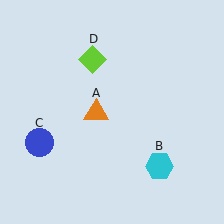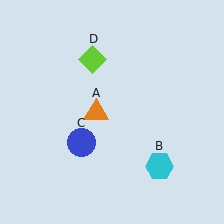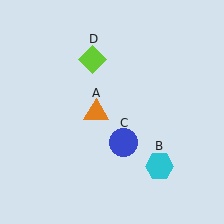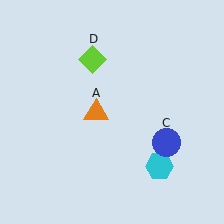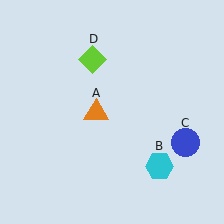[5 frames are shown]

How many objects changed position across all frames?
1 object changed position: blue circle (object C).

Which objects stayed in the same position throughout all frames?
Orange triangle (object A) and cyan hexagon (object B) and lime diamond (object D) remained stationary.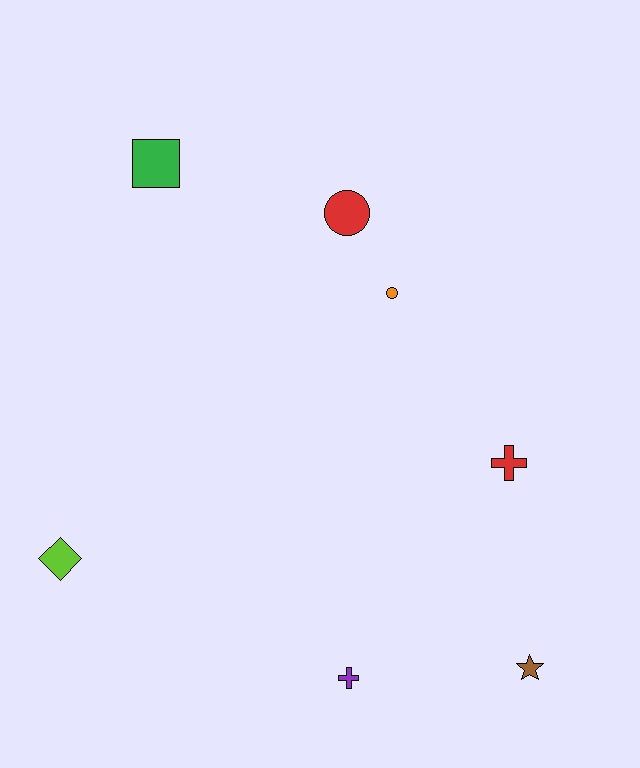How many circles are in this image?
There are 2 circles.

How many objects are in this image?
There are 7 objects.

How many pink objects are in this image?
There are no pink objects.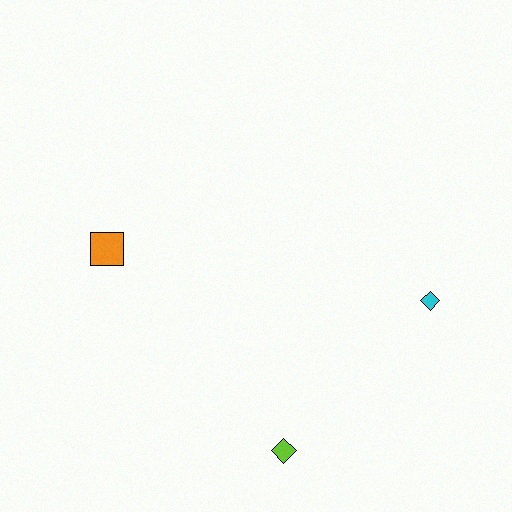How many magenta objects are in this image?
There are no magenta objects.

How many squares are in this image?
There is 1 square.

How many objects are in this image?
There are 3 objects.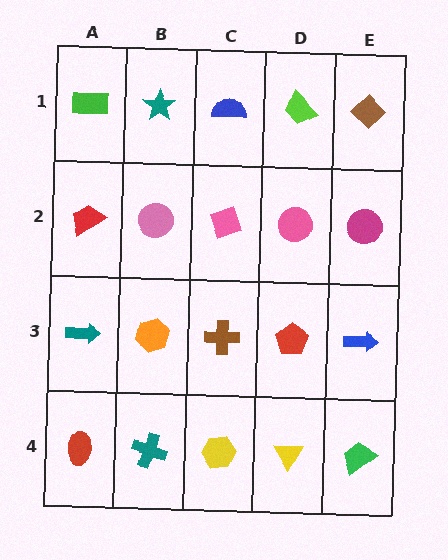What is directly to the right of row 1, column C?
A lime trapezoid.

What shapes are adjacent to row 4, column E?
A blue arrow (row 3, column E), a yellow triangle (row 4, column D).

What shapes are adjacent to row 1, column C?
A pink diamond (row 2, column C), a teal star (row 1, column B), a lime trapezoid (row 1, column D).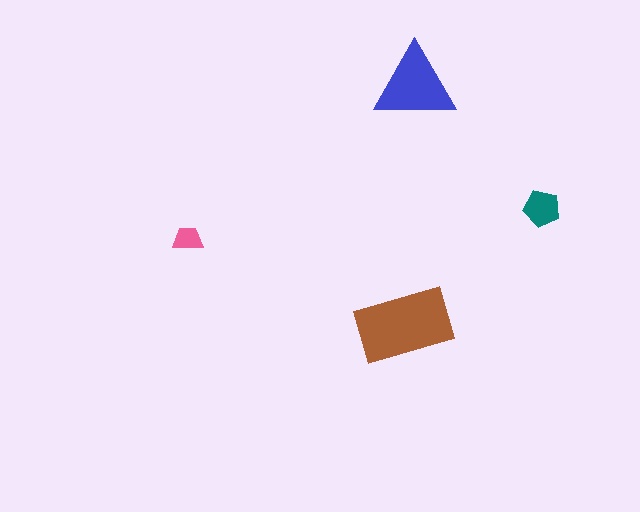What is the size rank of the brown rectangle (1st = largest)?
1st.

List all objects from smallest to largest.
The pink trapezoid, the teal pentagon, the blue triangle, the brown rectangle.